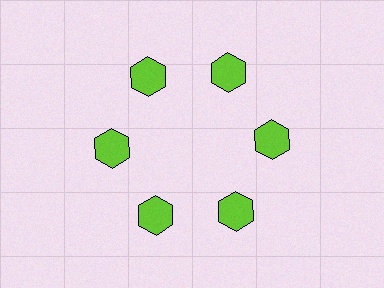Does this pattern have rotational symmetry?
Yes, this pattern has 6-fold rotational symmetry. It looks the same after rotating 60 degrees around the center.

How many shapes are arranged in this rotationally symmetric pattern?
There are 6 shapes, arranged in 6 groups of 1.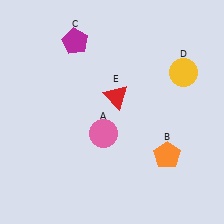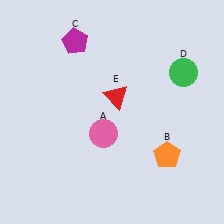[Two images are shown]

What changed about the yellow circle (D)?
In Image 1, D is yellow. In Image 2, it changed to green.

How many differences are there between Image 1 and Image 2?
There is 1 difference between the two images.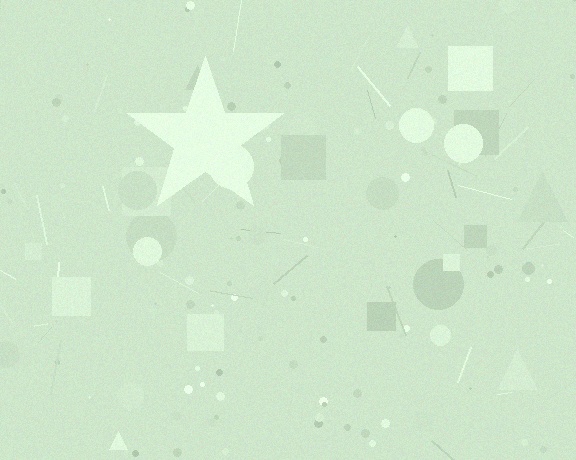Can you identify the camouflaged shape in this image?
The camouflaged shape is a star.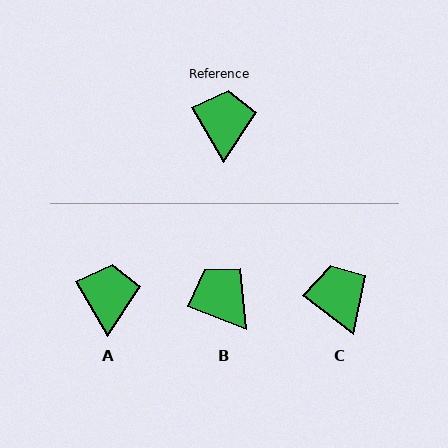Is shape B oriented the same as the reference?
No, it is off by about 39 degrees.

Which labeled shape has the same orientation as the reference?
A.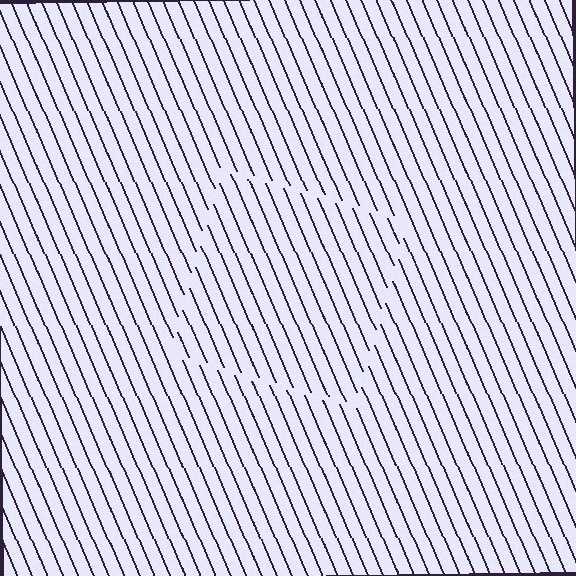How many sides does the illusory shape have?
4 sides — the line-ends trace a square.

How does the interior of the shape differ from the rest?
The interior of the shape contains the same grating, shifted by half a period — the contour is defined by the phase discontinuity where line-ends from the inner and outer gratings abut.